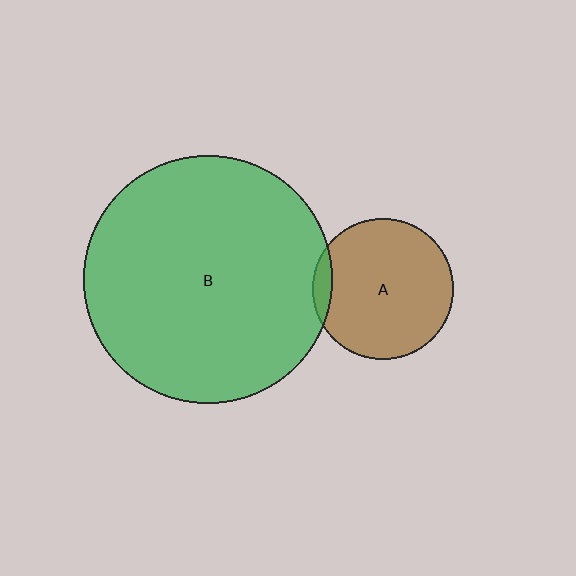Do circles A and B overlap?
Yes.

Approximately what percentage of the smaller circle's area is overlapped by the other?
Approximately 5%.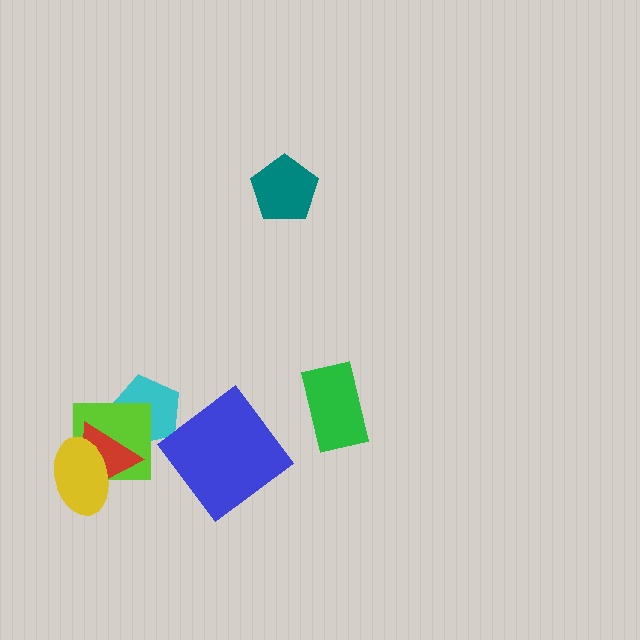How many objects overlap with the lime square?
3 objects overlap with the lime square.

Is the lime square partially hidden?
Yes, it is partially covered by another shape.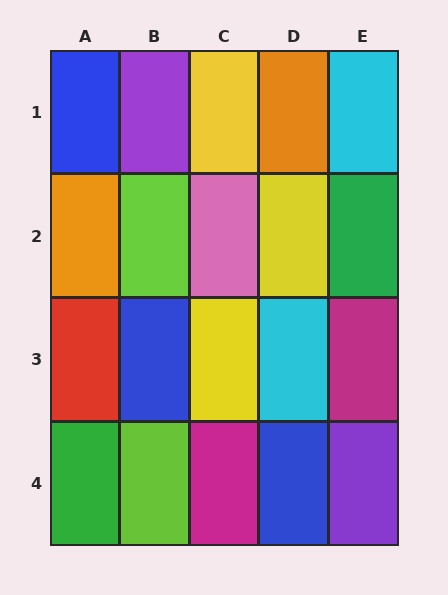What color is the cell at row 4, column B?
Lime.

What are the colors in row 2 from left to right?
Orange, lime, pink, yellow, green.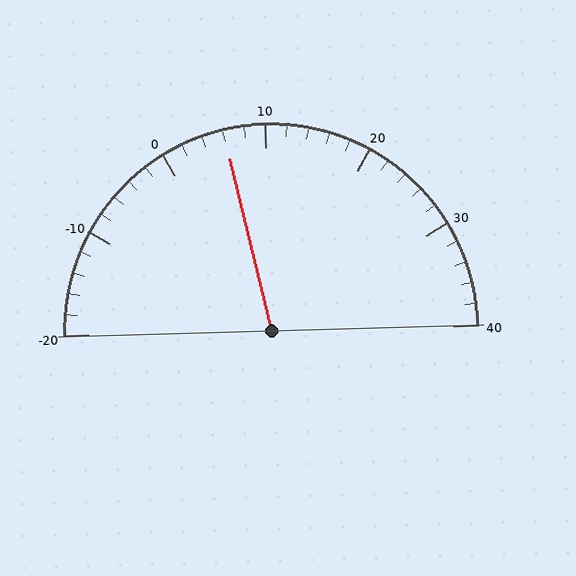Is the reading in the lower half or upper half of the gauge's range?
The reading is in the lower half of the range (-20 to 40).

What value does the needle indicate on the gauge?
The needle indicates approximately 6.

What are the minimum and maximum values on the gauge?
The gauge ranges from -20 to 40.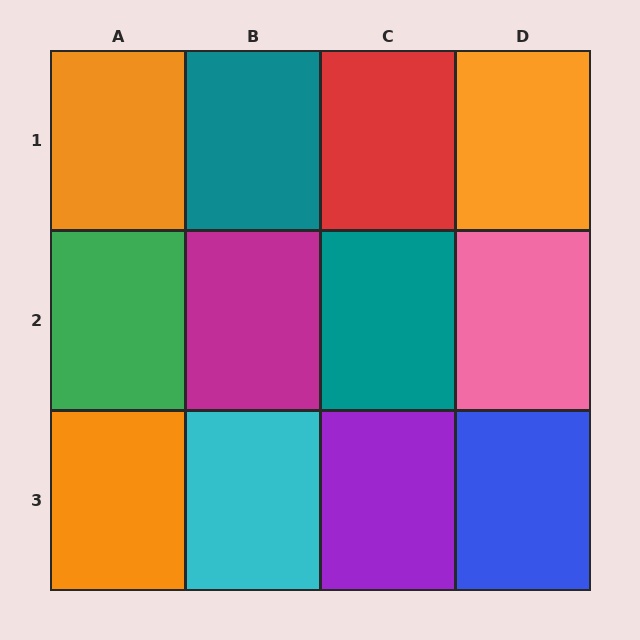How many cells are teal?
2 cells are teal.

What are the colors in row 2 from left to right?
Green, magenta, teal, pink.